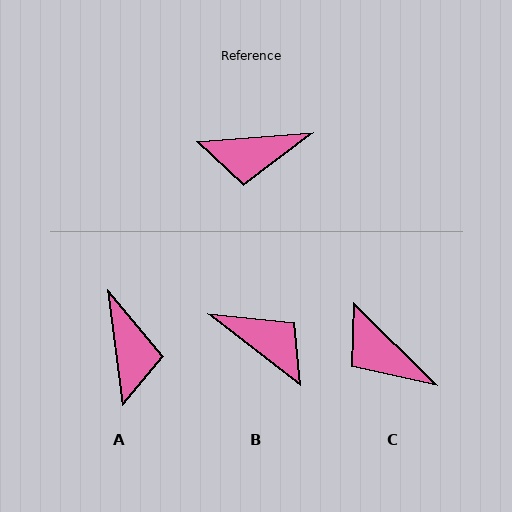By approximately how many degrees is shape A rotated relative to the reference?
Approximately 93 degrees counter-clockwise.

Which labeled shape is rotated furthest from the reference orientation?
B, about 138 degrees away.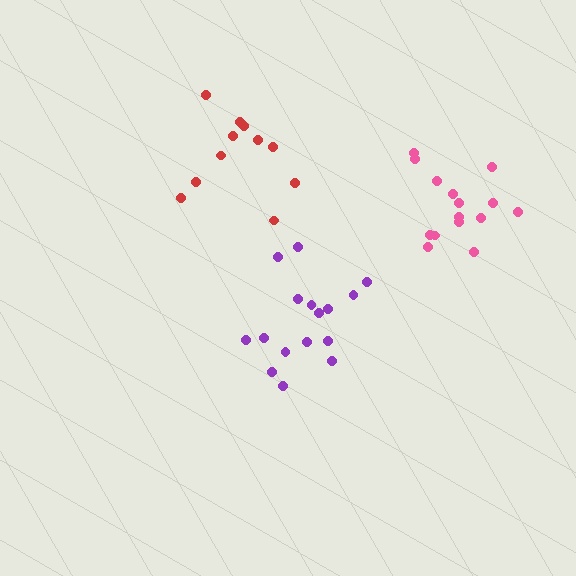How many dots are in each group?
Group 1: 15 dots, Group 2: 16 dots, Group 3: 11 dots (42 total).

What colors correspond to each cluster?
The clusters are colored: pink, purple, red.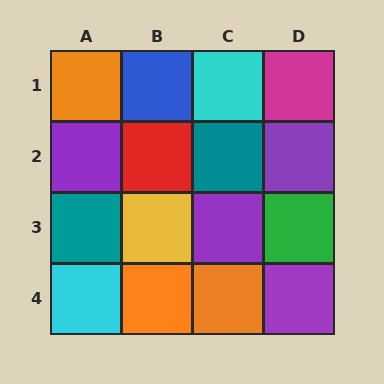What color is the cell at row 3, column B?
Yellow.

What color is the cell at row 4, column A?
Cyan.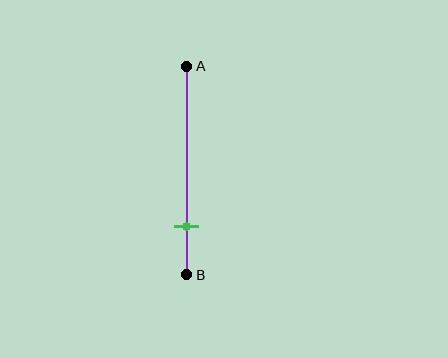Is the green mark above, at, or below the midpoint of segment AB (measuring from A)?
The green mark is below the midpoint of segment AB.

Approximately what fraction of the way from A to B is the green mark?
The green mark is approximately 75% of the way from A to B.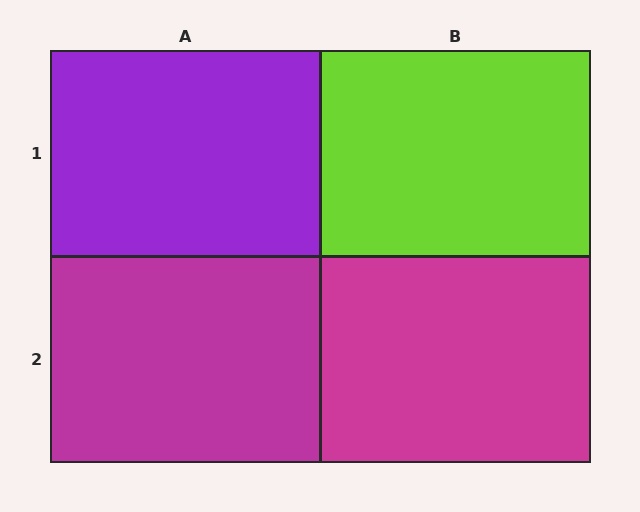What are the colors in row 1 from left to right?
Purple, lime.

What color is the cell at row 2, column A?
Magenta.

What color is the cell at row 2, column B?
Magenta.